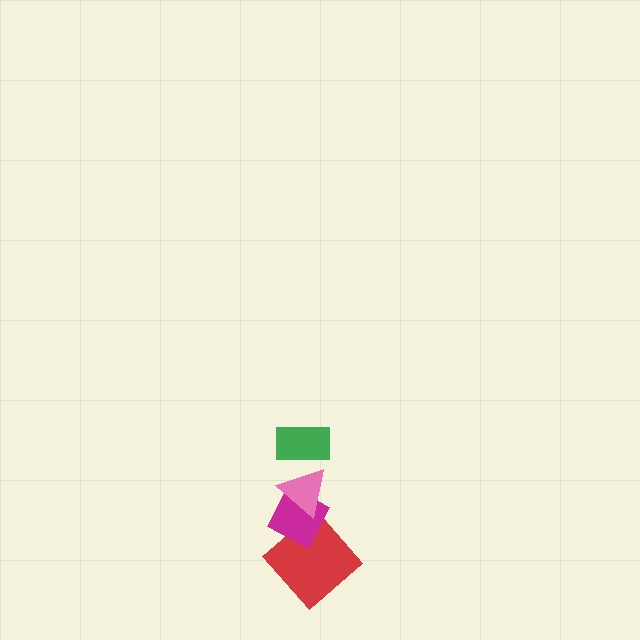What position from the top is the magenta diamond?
The magenta diamond is 3rd from the top.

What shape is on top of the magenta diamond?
The pink triangle is on top of the magenta diamond.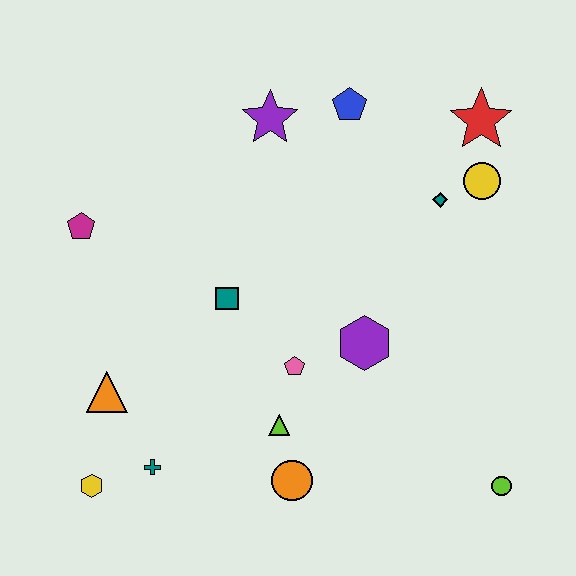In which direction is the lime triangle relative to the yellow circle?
The lime triangle is below the yellow circle.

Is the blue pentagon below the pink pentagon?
No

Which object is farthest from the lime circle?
The magenta pentagon is farthest from the lime circle.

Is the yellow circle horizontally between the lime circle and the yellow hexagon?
Yes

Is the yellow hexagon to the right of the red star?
No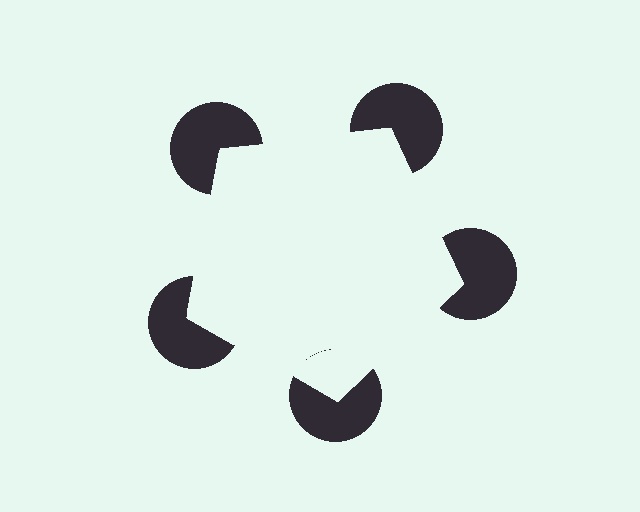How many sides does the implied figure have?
5 sides.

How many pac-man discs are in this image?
There are 5 — one at each vertex of the illusory pentagon.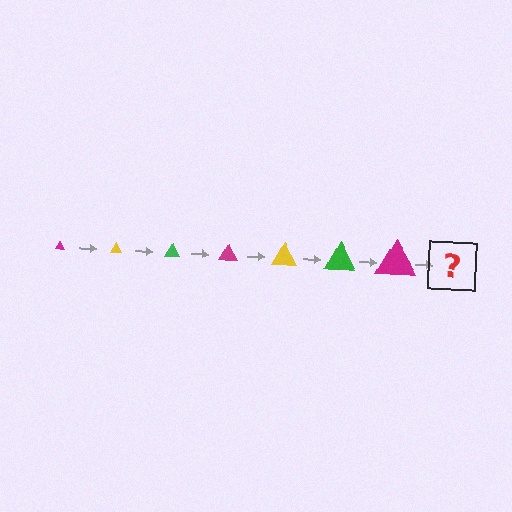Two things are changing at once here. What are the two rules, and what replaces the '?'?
The two rules are that the triangle grows larger each step and the color cycles through magenta, yellow, and green. The '?' should be a yellow triangle, larger than the previous one.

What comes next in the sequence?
The next element should be a yellow triangle, larger than the previous one.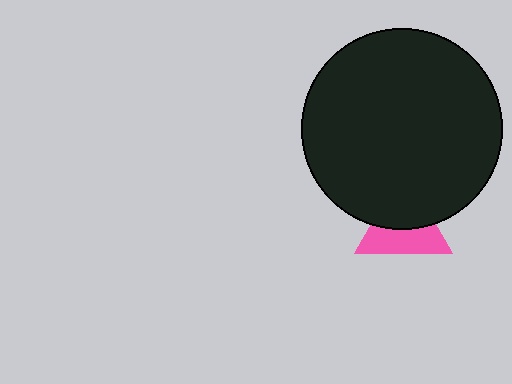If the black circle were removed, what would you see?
You would see the complete pink triangle.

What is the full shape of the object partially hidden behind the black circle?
The partially hidden object is a pink triangle.